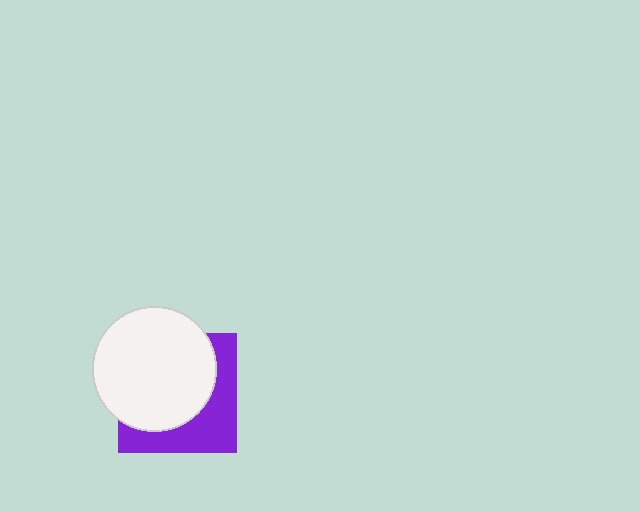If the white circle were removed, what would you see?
You would see the complete purple square.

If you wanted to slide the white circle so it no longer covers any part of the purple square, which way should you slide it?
Slide it toward the upper-left — that is the most direct way to separate the two shapes.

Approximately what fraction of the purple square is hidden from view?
Roughly 60% of the purple square is hidden behind the white circle.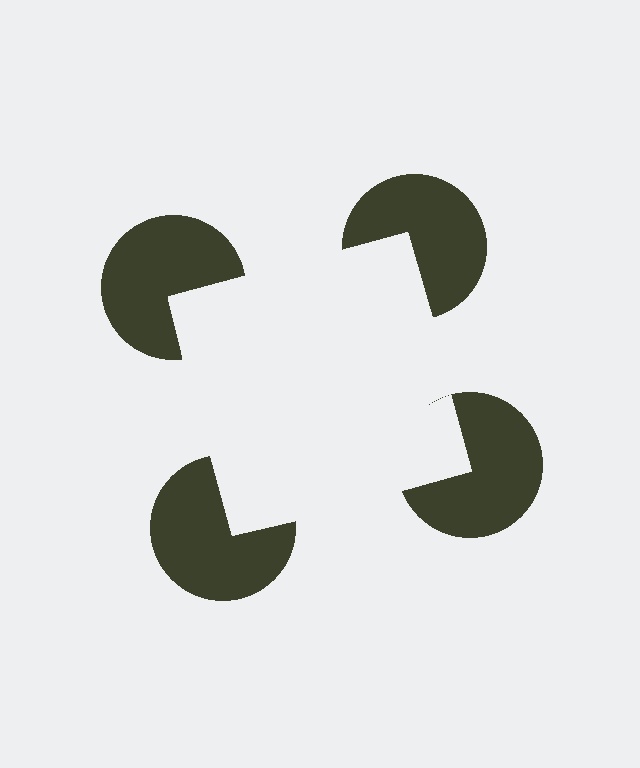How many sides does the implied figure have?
4 sides.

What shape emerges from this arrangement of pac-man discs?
An illusory square — its edges are inferred from the aligned wedge cuts in the pac-man discs, not physically drawn.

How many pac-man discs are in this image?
There are 4 — one at each vertex of the illusory square.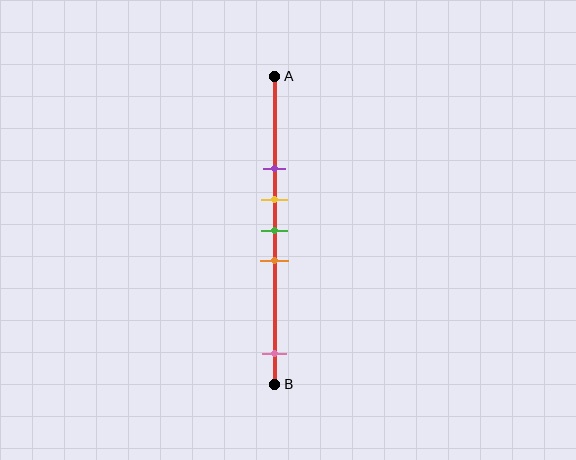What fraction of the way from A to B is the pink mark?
The pink mark is approximately 90% (0.9) of the way from A to B.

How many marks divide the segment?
There are 5 marks dividing the segment.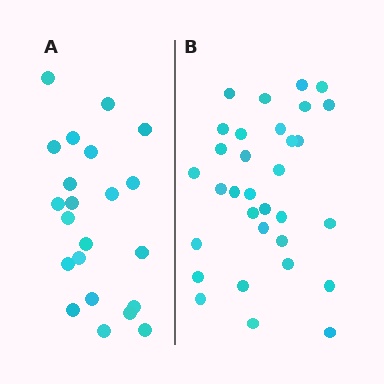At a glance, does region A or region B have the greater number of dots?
Region B (the right region) has more dots.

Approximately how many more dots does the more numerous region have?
Region B has roughly 10 or so more dots than region A.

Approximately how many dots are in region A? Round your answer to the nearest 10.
About 20 dots. (The exact count is 22, which rounds to 20.)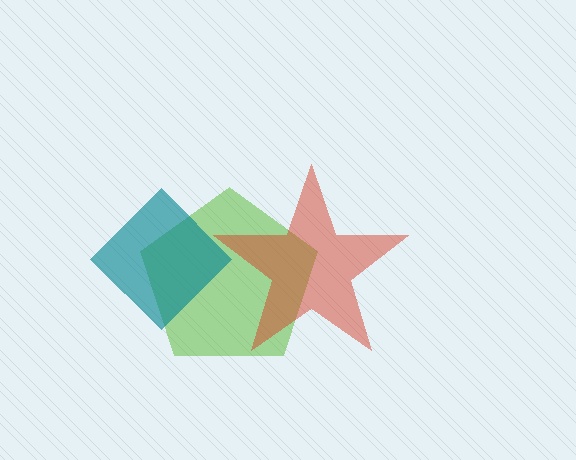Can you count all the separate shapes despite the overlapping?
Yes, there are 3 separate shapes.